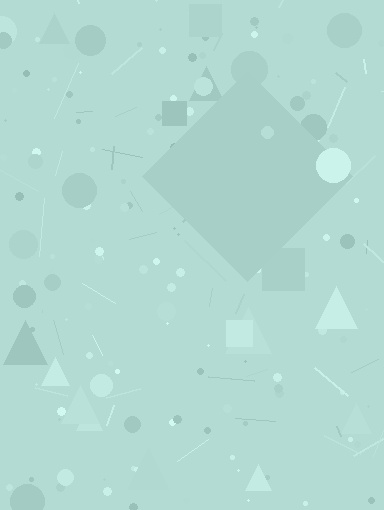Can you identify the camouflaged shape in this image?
The camouflaged shape is a diamond.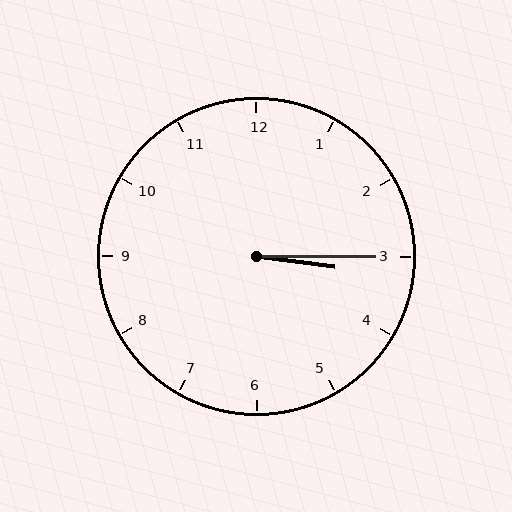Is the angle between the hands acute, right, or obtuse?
It is acute.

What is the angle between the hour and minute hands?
Approximately 8 degrees.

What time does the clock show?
3:15.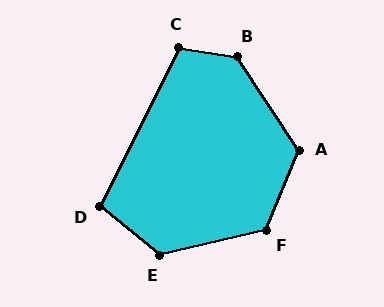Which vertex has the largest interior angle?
B, at approximately 132 degrees.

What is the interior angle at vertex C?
Approximately 107 degrees (obtuse).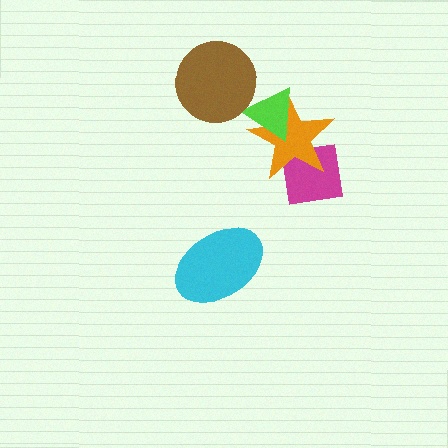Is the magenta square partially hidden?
Yes, it is partially covered by another shape.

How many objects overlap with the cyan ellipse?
0 objects overlap with the cyan ellipse.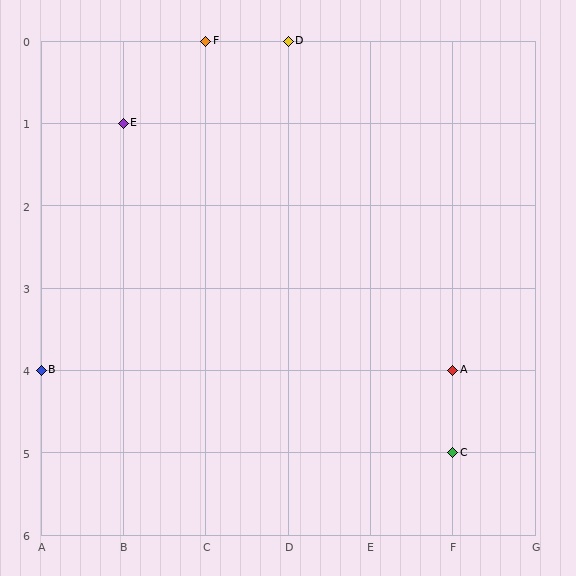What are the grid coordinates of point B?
Point B is at grid coordinates (A, 4).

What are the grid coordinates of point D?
Point D is at grid coordinates (D, 0).